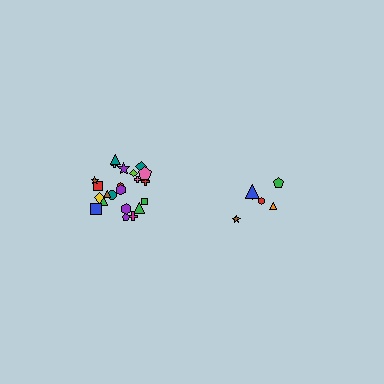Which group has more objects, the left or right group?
The left group.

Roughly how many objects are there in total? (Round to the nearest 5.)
Roughly 30 objects in total.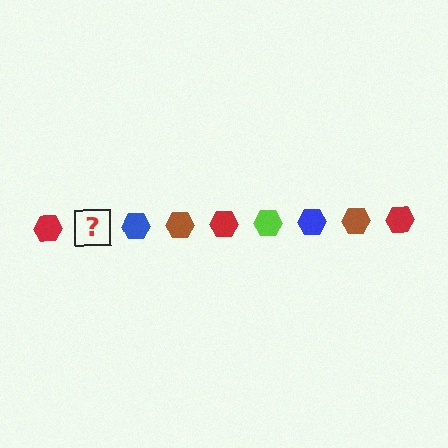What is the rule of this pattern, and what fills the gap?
The rule is that the pattern cycles through red, lime, blue, brown hexagons. The gap should be filled with a lime hexagon.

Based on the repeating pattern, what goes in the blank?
The blank should be a lime hexagon.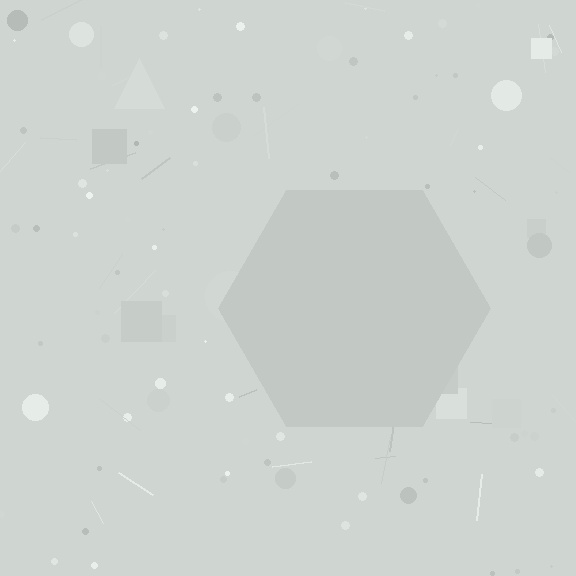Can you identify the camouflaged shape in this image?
The camouflaged shape is a hexagon.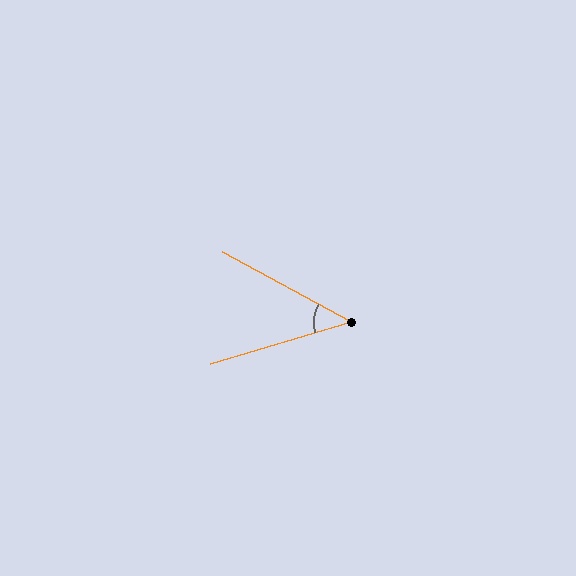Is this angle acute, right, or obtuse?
It is acute.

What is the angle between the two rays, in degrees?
Approximately 45 degrees.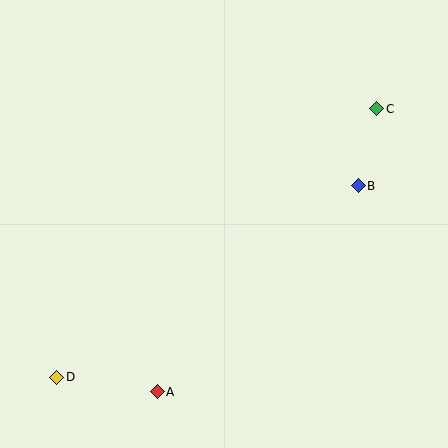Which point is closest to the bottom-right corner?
Point B is closest to the bottom-right corner.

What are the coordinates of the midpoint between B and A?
The midpoint between B and A is at (258, 289).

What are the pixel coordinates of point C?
Point C is at (377, 109).